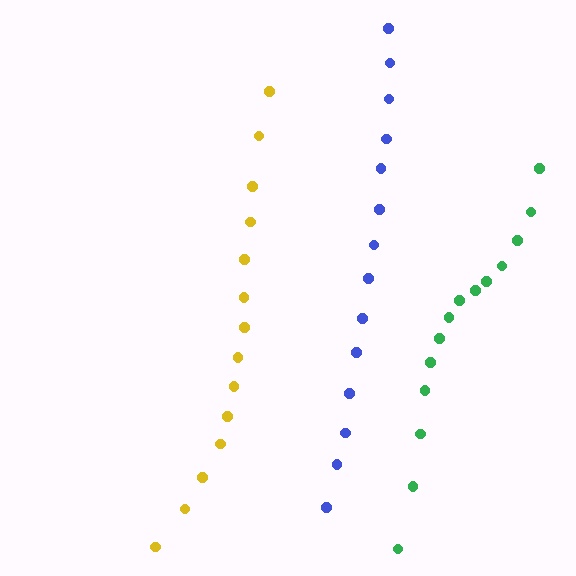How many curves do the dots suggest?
There are 3 distinct paths.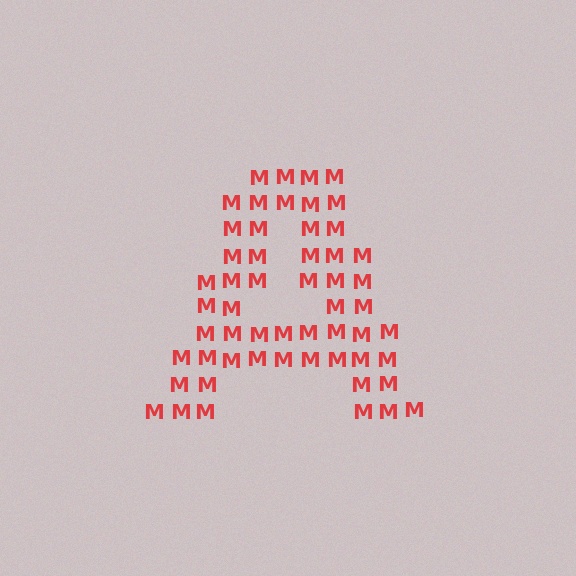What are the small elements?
The small elements are letter M's.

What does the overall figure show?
The overall figure shows the letter A.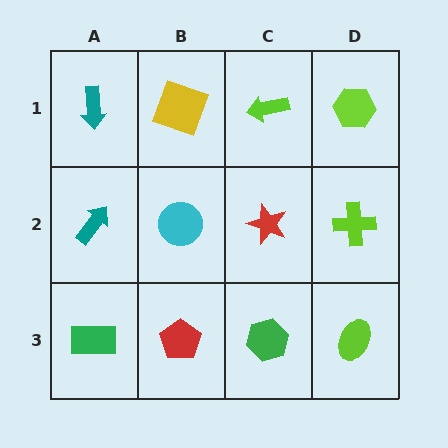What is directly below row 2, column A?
A green rectangle.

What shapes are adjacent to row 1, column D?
A lime cross (row 2, column D), a lime arrow (row 1, column C).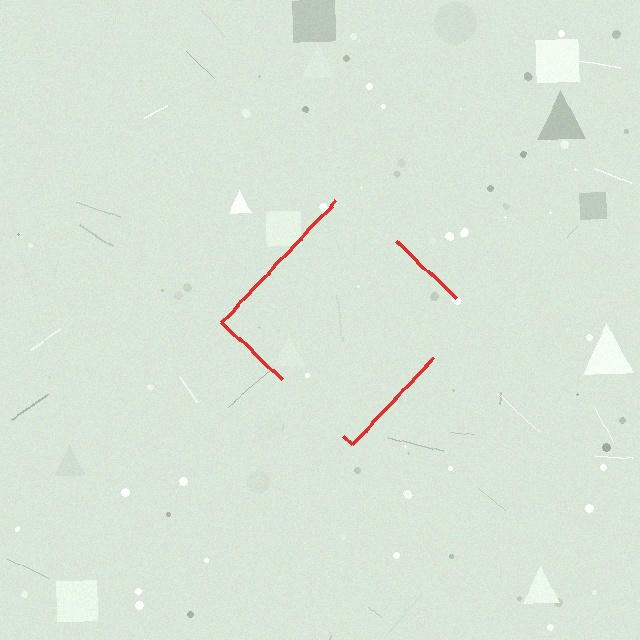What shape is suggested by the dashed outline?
The dashed outline suggests a diamond.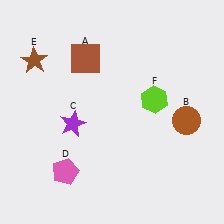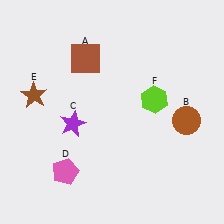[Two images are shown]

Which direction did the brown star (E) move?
The brown star (E) moved down.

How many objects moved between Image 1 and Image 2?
1 object moved between the two images.